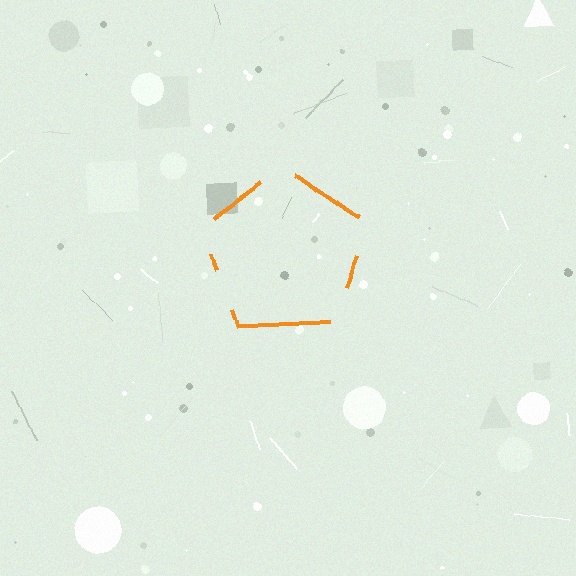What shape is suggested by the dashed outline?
The dashed outline suggests a pentagon.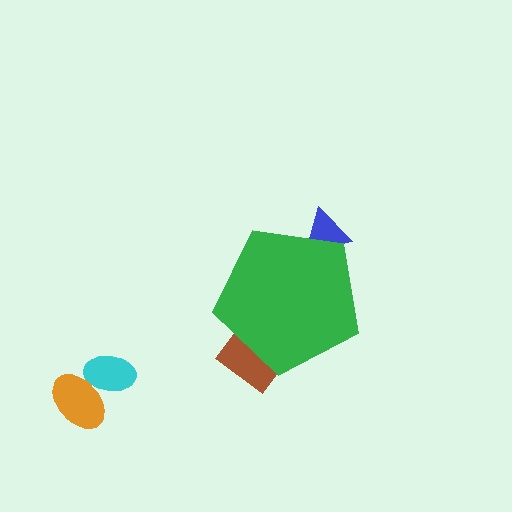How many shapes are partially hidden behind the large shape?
2 shapes are partially hidden.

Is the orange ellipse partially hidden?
No, the orange ellipse is fully visible.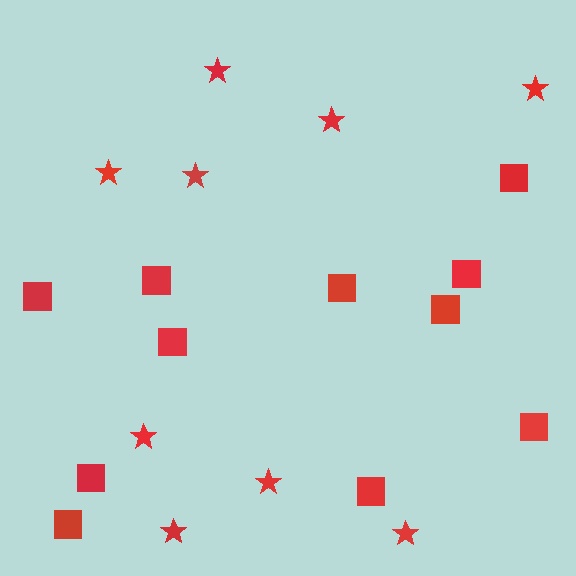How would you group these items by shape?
There are 2 groups: one group of stars (9) and one group of squares (11).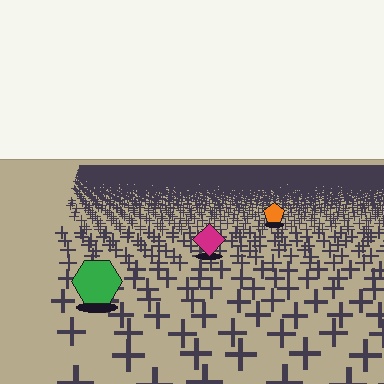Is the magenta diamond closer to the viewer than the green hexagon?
No. The green hexagon is closer — you can tell from the texture gradient: the ground texture is coarser near it.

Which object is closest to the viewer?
The green hexagon is closest. The texture marks near it are larger and more spread out.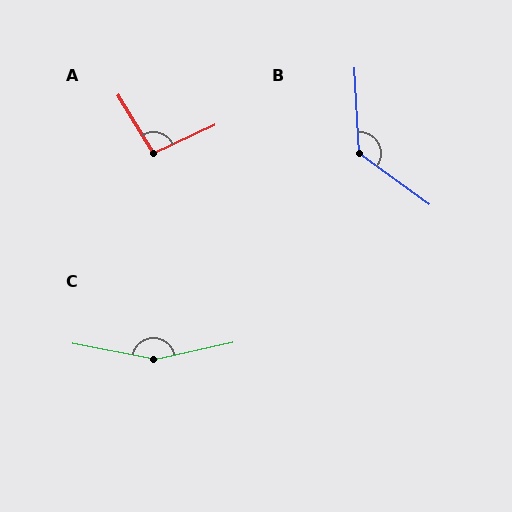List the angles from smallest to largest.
A (96°), B (129°), C (157°).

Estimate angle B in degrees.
Approximately 129 degrees.